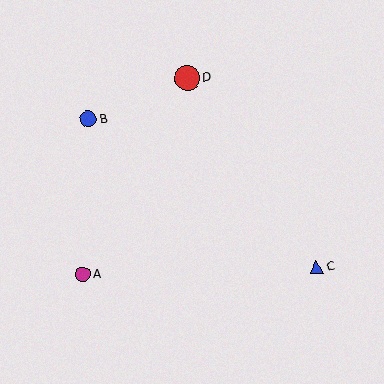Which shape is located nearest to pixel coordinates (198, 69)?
The red circle (labeled D) at (187, 78) is nearest to that location.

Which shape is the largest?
The red circle (labeled D) is the largest.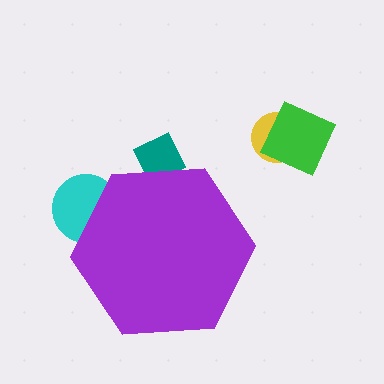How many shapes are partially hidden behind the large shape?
2 shapes are partially hidden.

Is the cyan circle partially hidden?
Yes, the cyan circle is partially hidden behind the purple hexagon.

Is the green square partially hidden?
No, the green square is fully visible.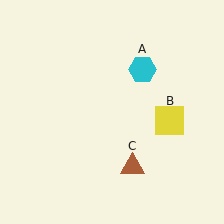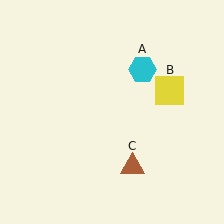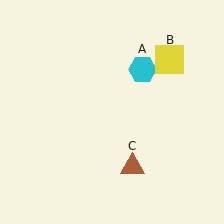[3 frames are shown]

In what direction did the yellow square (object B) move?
The yellow square (object B) moved up.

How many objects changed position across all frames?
1 object changed position: yellow square (object B).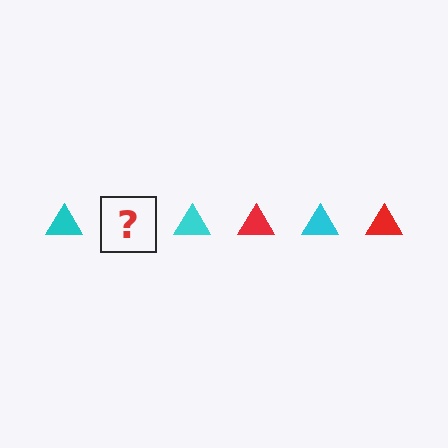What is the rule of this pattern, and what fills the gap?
The rule is that the pattern cycles through cyan, red triangles. The gap should be filled with a red triangle.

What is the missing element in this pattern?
The missing element is a red triangle.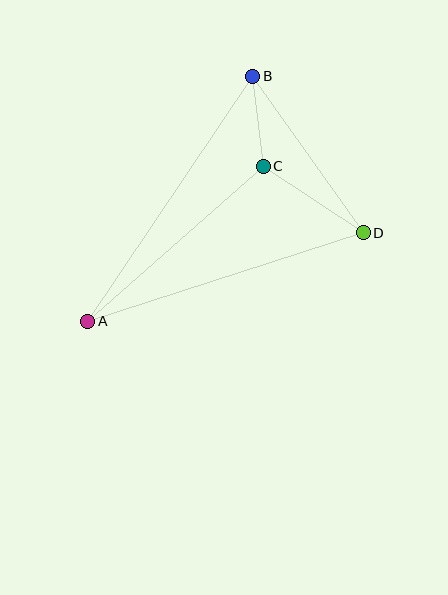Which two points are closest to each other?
Points B and C are closest to each other.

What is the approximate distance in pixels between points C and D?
The distance between C and D is approximately 120 pixels.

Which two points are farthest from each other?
Points A and B are farthest from each other.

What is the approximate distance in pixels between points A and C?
The distance between A and C is approximately 234 pixels.